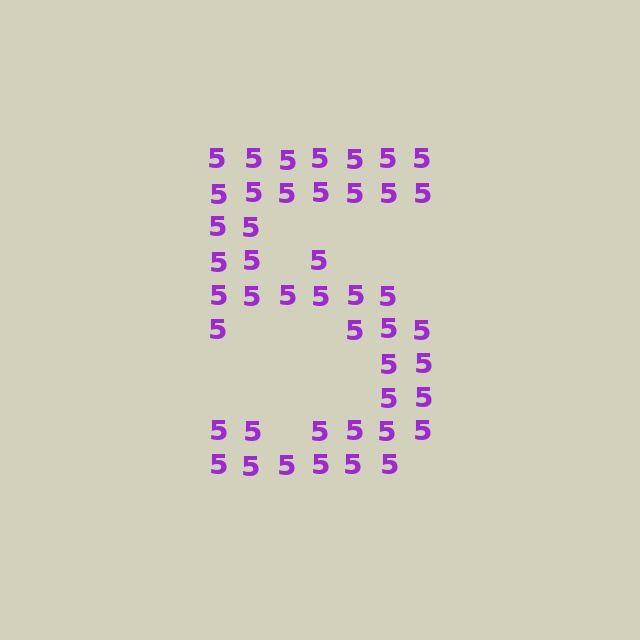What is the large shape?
The large shape is the digit 5.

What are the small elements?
The small elements are digit 5's.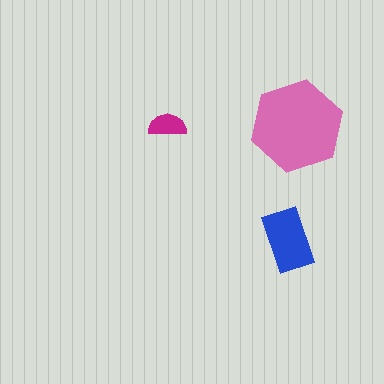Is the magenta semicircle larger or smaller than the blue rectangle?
Smaller.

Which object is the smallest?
The magenta semicircle.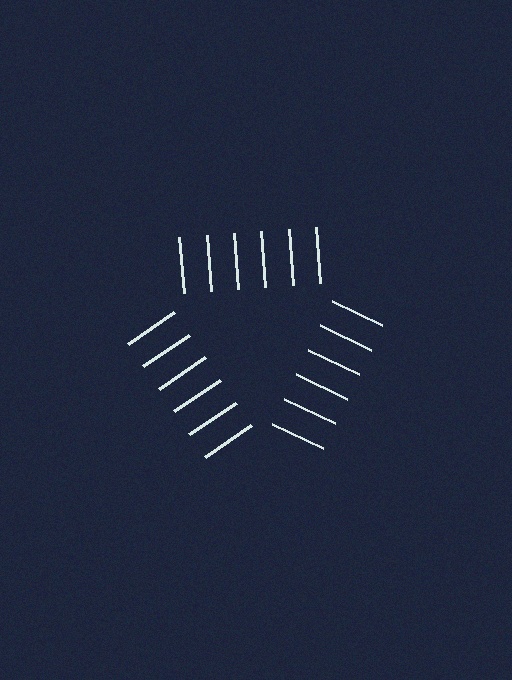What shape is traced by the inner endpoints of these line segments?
An illusory triangle — the line segments terminate on its edges but no continuous stroke is drawn.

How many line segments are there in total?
18 — 6 along each of the 3 edges.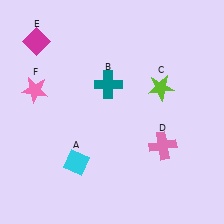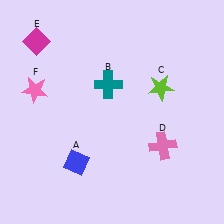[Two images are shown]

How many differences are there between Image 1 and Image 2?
There is 1 difference between the two images.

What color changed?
The diamond (A) changed from cyan in Image 1 to blue in Image 2.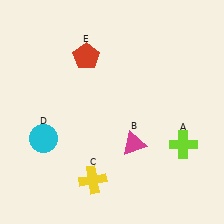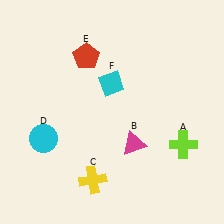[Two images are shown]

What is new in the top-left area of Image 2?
A cyan diamond (F) was added in the top-left area of Image 2.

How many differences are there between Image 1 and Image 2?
There is 1 difference between the two images.